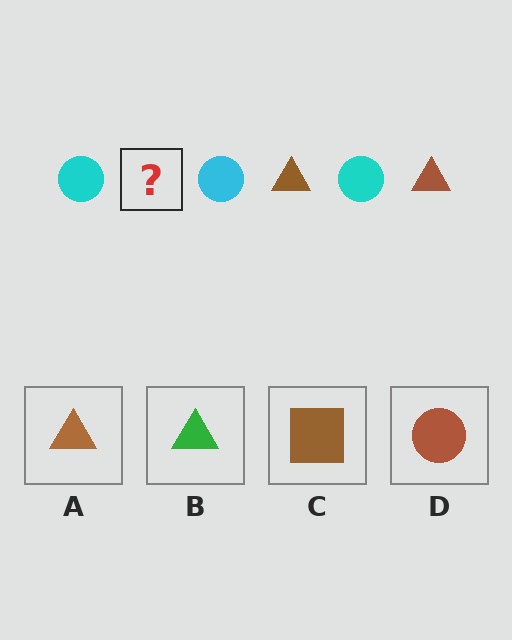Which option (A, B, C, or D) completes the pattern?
A.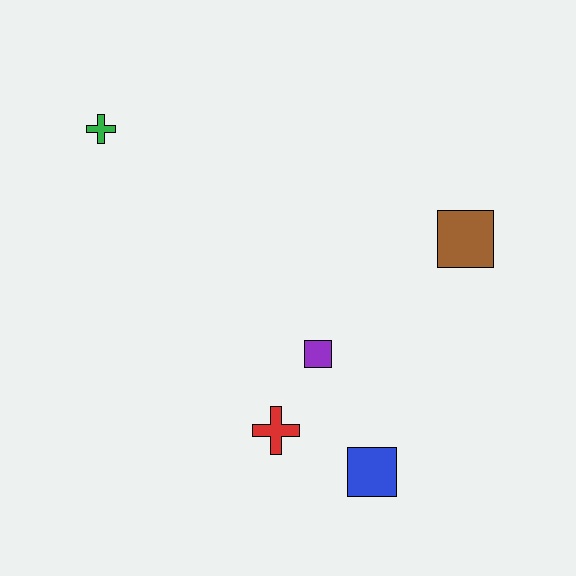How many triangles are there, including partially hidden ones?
There are no triangles.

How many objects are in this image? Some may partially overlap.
There are 5 objects.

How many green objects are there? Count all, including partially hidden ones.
There is 1 green object.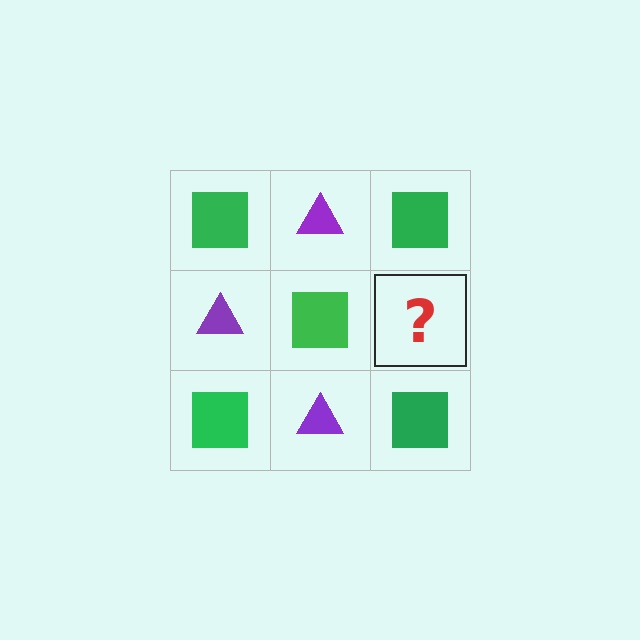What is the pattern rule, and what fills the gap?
The rule is that it alternates green square and purple triangle in a checkerboard pattern. The gap should be filled with a purple triangle.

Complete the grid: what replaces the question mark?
The question mark should be replaced with a purple triangle.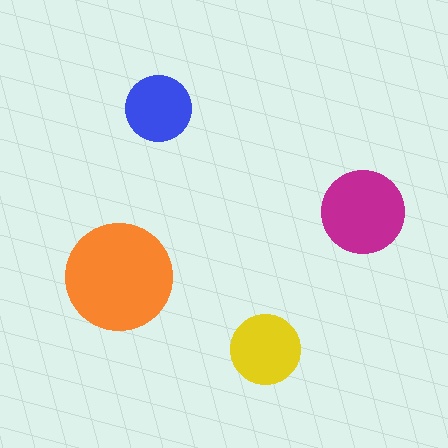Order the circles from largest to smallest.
the orange one, the magenta one, the yellow one, the blue one.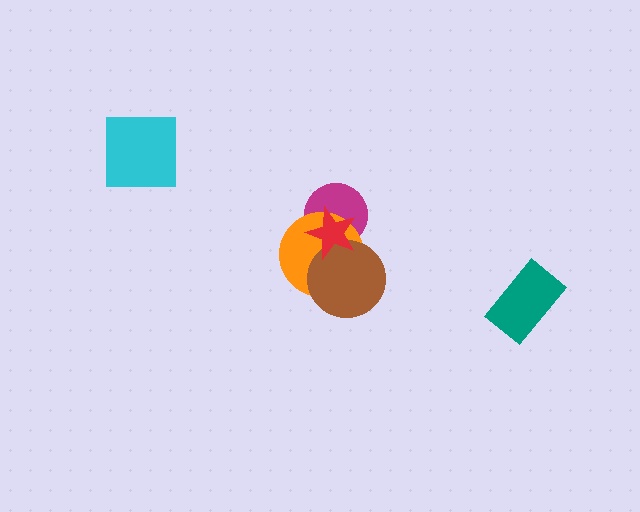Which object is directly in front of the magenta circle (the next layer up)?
The orange circle is directly in front of the magenta circle.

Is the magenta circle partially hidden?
Yes, it is partially covered by another shape.